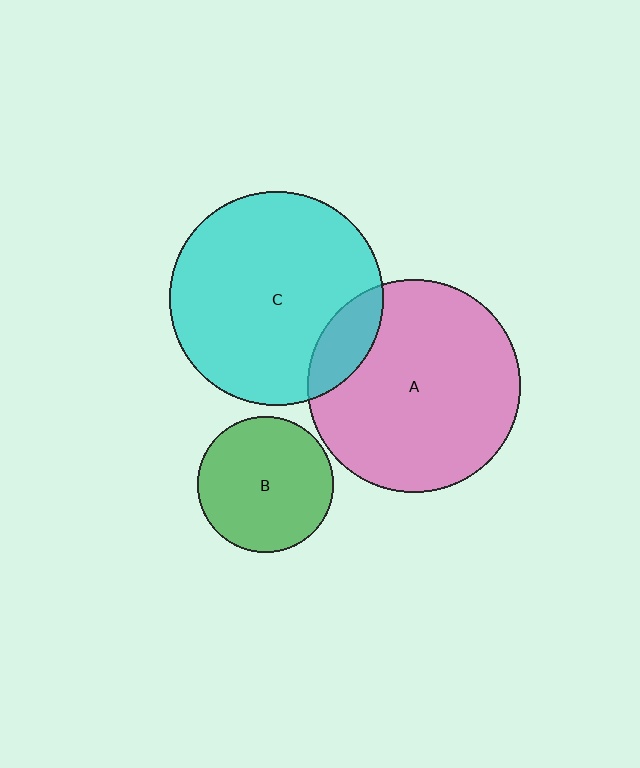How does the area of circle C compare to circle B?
Approximately 2.5 times.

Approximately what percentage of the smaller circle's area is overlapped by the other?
Approximately 15%.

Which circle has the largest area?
Circle C (cyan).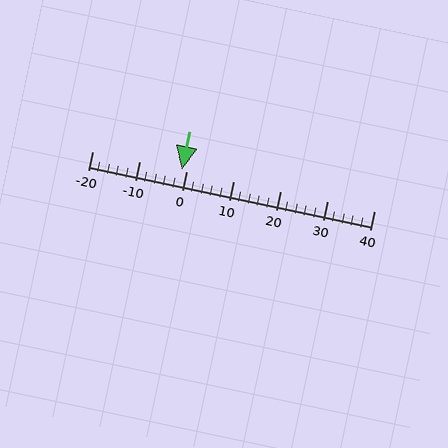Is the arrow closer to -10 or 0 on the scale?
The arrow is closer to 0.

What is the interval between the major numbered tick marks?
The major tick marks are spaced 10 units apart.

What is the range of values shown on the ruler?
The ruler shows values from -20 to 40.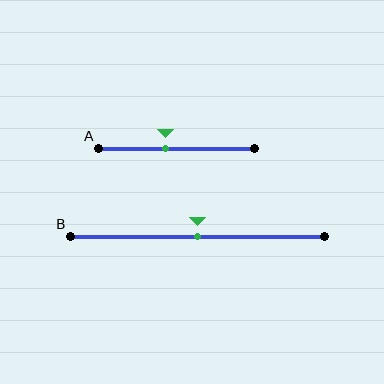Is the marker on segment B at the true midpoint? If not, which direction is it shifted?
Yes, the marker on segment B is at the true midpoint.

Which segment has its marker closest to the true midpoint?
Segment B has its marker closest to the true midpoint.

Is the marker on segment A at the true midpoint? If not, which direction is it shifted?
No, the marker on segment A is shifted to the left by about 7% of the segment length.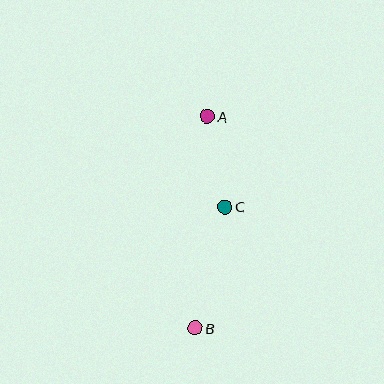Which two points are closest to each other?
Points A and C are closest to each other.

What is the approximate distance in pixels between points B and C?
The distance between B and C is approximately 125 pixels.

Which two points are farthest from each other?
Points A and B are farthest from each other.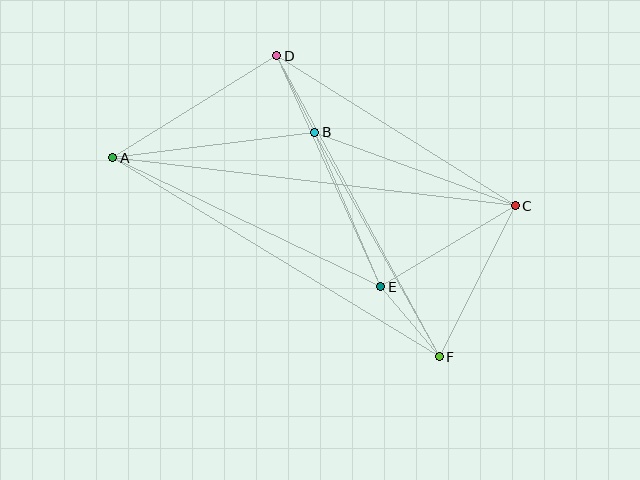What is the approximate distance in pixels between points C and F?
The distance between C and F is approximately 169 pixels.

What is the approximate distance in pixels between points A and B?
The distance between A and B is approximately 204 pixels.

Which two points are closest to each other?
Points B and D are closest to each other.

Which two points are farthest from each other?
Points A and C are farthest from each other.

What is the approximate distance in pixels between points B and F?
The distance between B and F is approximately 257 pixels.